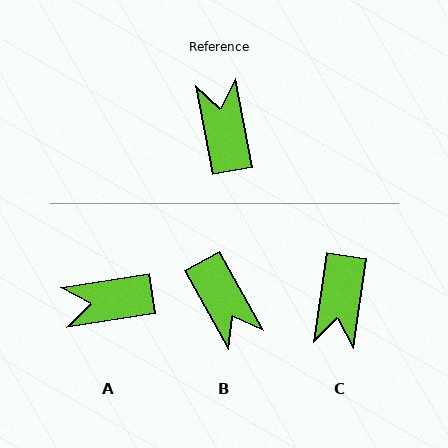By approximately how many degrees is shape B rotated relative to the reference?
Approximately 161 degrees clockwise.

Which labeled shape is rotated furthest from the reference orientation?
B, about 161 degrees away.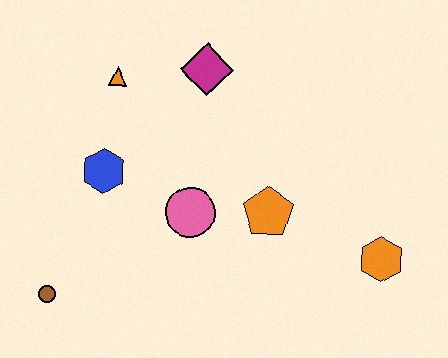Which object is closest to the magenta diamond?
The orange triangle is closest to the magenta diamond.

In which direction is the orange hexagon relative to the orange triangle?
The orange hexagon is to the right of the orange triangle.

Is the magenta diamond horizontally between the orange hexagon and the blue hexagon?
Yes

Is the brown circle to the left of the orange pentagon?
Yes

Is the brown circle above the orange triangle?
No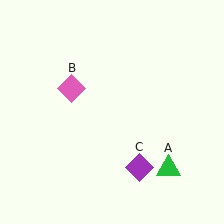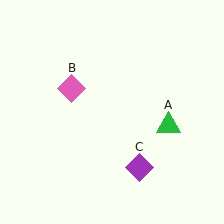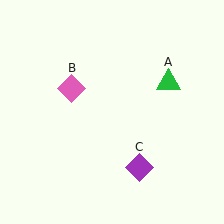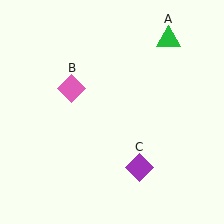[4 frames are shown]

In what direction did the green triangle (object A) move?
The green triangle (object A) moved up.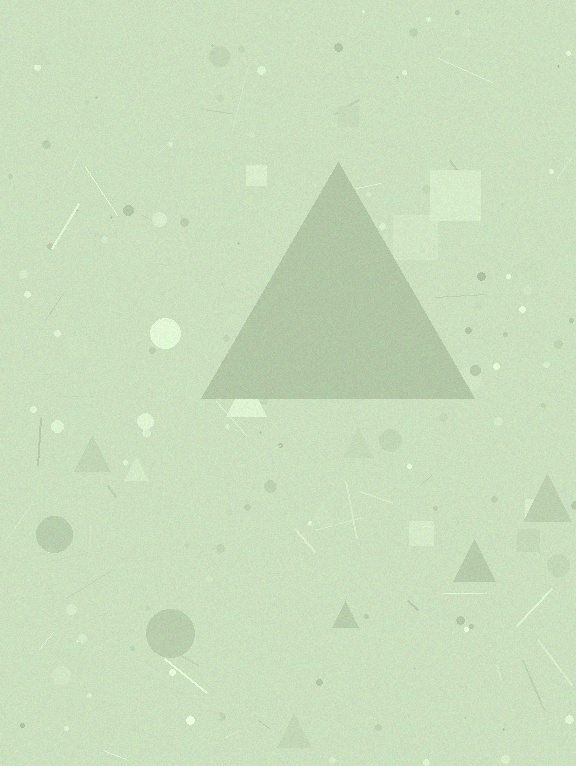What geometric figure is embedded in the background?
A triangle is embedded in the background.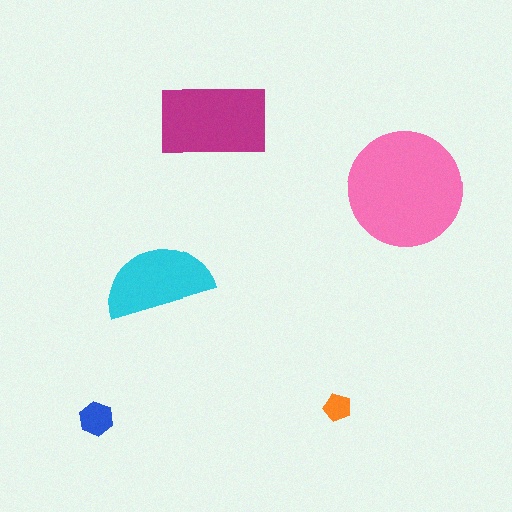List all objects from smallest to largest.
The orange pentagon, the blue hexagon, the cyan semicircle, the magenta rectangle, the pink circle.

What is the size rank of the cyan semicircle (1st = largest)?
3rd.